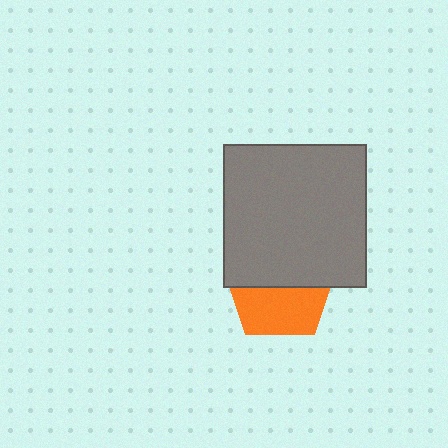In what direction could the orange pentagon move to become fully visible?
The orange pentagon could move down. That would shift it out from behind the gray square entirely.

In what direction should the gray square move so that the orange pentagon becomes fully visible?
The gray square should move up. That is the shortest direction to clear the overlap and leave the orange pentagon fully visible.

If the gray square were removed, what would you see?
You would see the complete orange pentagon.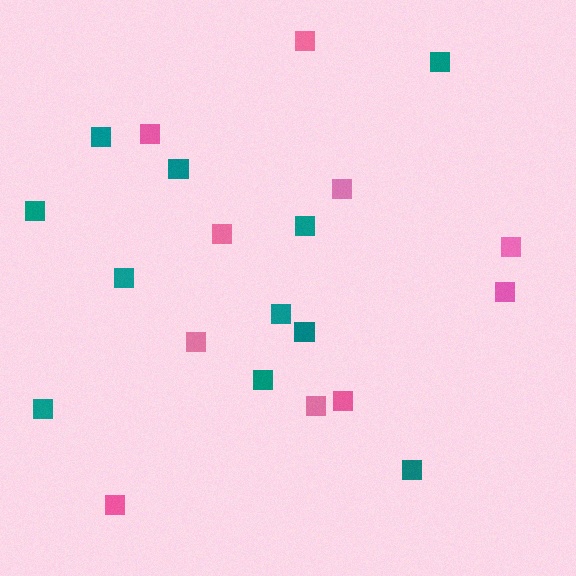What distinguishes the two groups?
There are 2 groups: one group of teal squares (11) and one group of pink squares (10).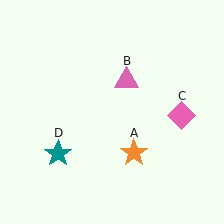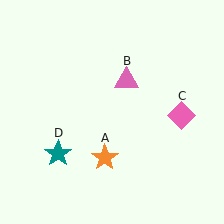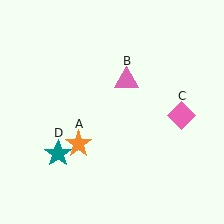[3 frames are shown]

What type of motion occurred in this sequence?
The orange star (object A) rotated clockwise around the center of the scene.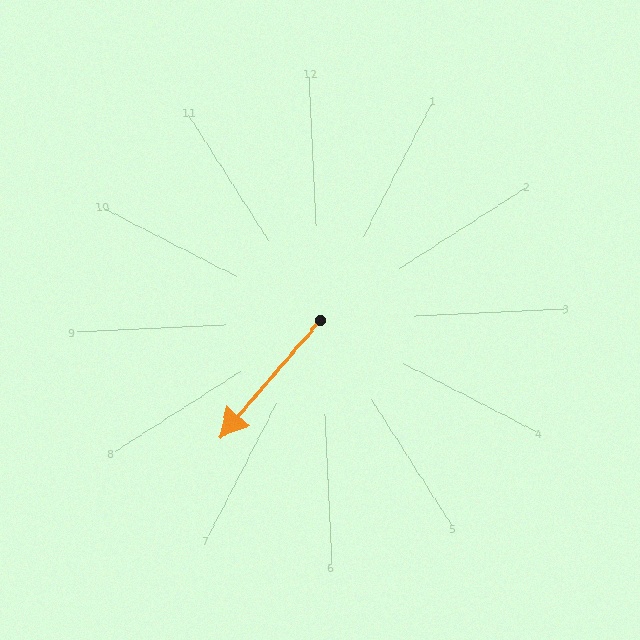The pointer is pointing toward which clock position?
Roughly 7 o'clock.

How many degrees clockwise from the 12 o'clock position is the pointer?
Approximately 223 degrees.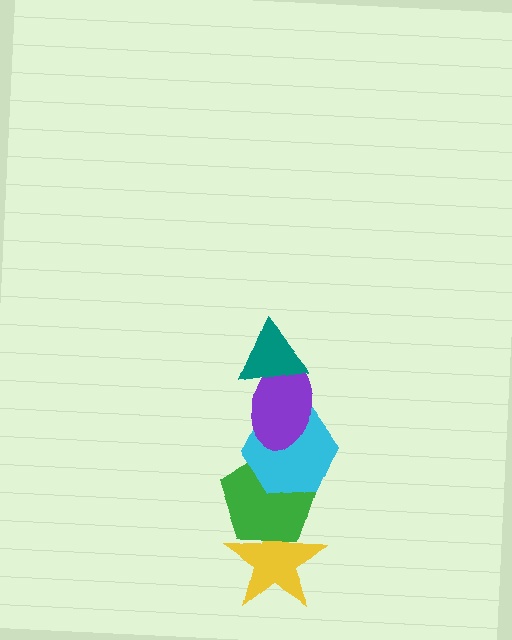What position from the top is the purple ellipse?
The purple ellipse is 2nd from the top.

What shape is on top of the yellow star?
The green pentagon is on top of the yellow star.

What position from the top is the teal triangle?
The teal triangle is 1st from the top.